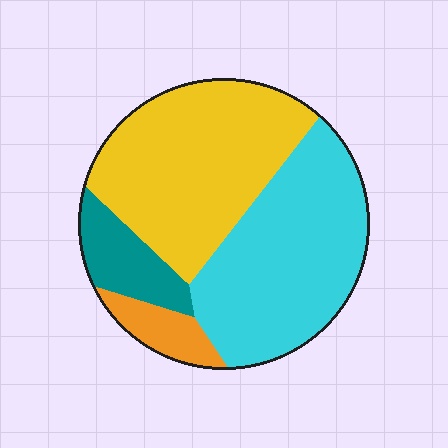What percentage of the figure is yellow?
Yellow covers 41% of the figure.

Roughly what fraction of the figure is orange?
Orange takes up about one tenth (1/10) of the figure.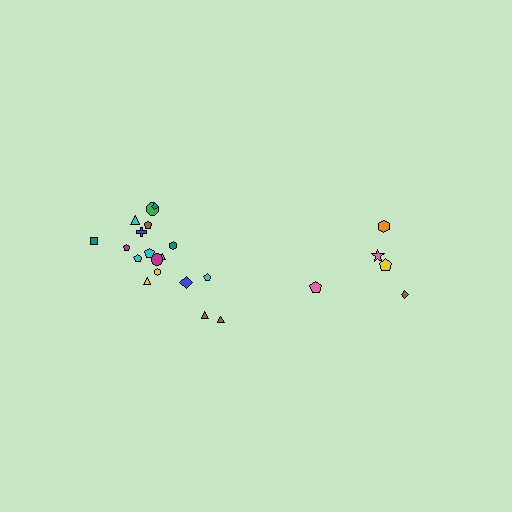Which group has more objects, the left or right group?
The left group.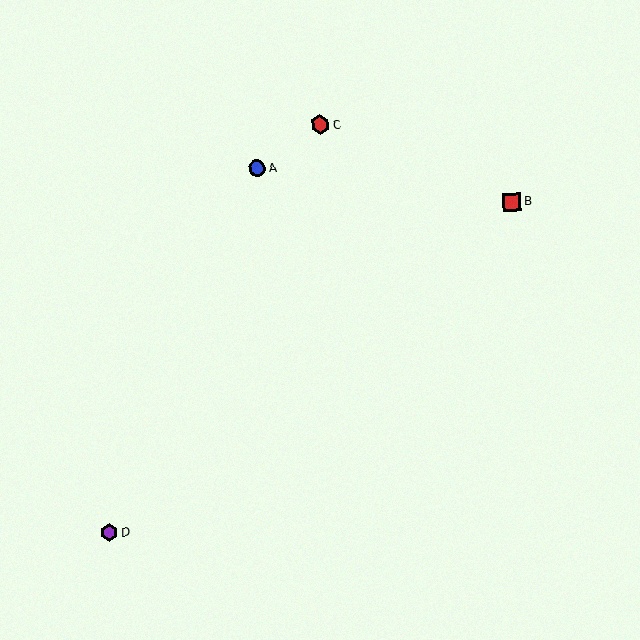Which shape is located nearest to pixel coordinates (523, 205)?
The red square (labeled B) at (512, 202) is nearest to that location.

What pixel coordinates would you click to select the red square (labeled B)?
Click at (512, 202) to select the red square B.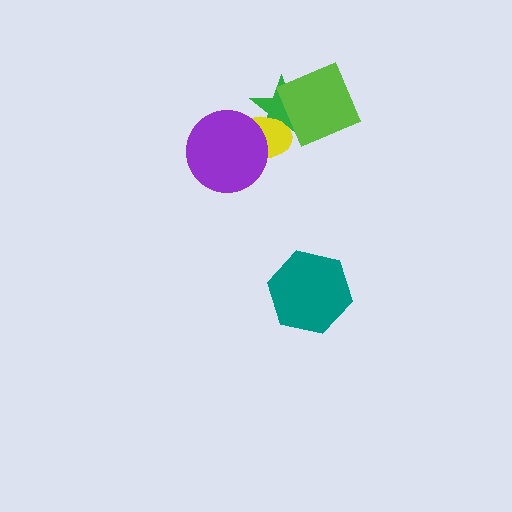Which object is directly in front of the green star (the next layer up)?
The yellow ellipse is directly in front of the green star.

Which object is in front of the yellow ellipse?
The purple circle is in front of the yellow ellipse.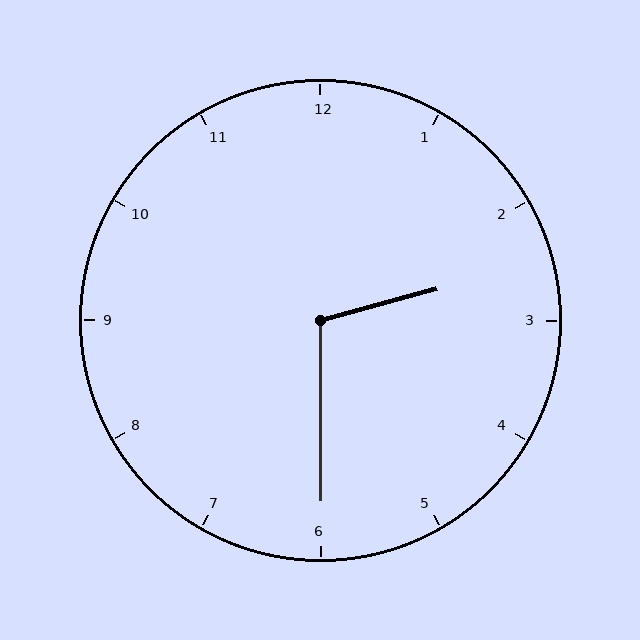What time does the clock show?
2:30.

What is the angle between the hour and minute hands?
Approximately 105 degrees.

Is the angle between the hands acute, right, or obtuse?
It is obtuse.